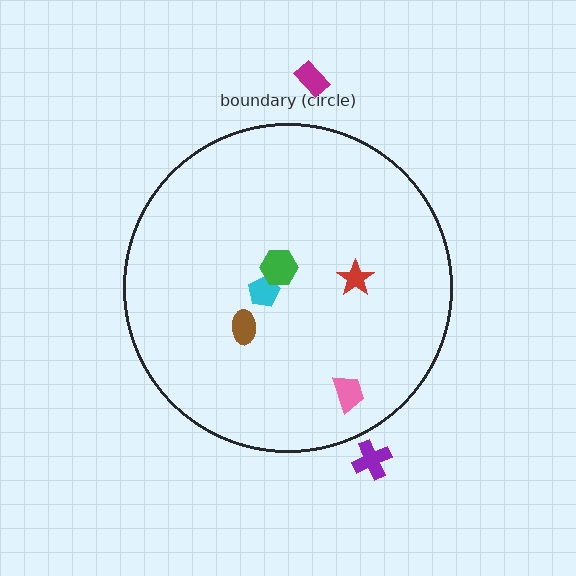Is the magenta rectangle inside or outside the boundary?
Outside.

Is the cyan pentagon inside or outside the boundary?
Inside.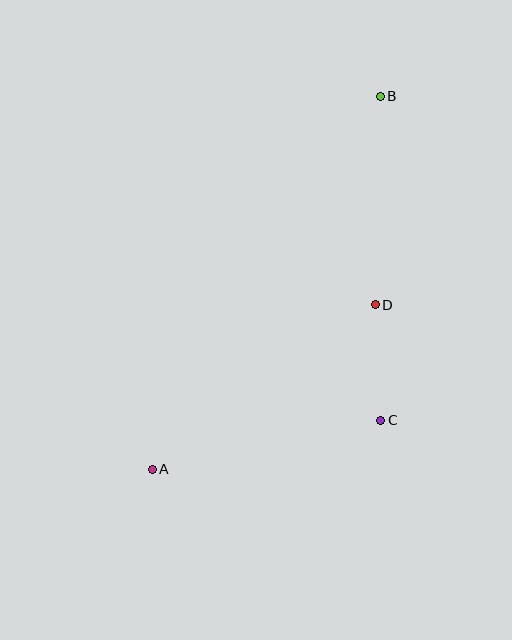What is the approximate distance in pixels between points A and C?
The distance between A and C is approximately 234 pixels.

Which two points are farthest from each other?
Points A and B are farthest from each other.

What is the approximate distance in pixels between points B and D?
The distance between B and D is approximately 209 pixels.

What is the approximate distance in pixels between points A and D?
The distance between A and D is approximately 277 pixels.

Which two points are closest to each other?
Points C and D are closest to each other.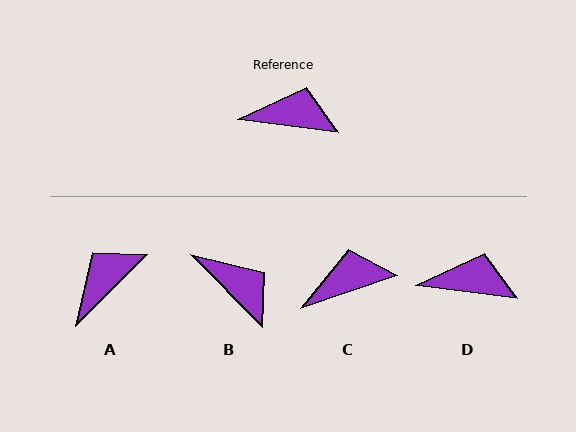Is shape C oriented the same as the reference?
No, it is off by about 26 degrees.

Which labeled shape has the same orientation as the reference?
D.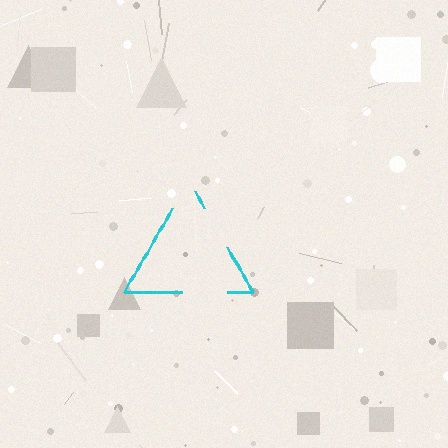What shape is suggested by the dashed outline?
The dashed outline suggests a triangle.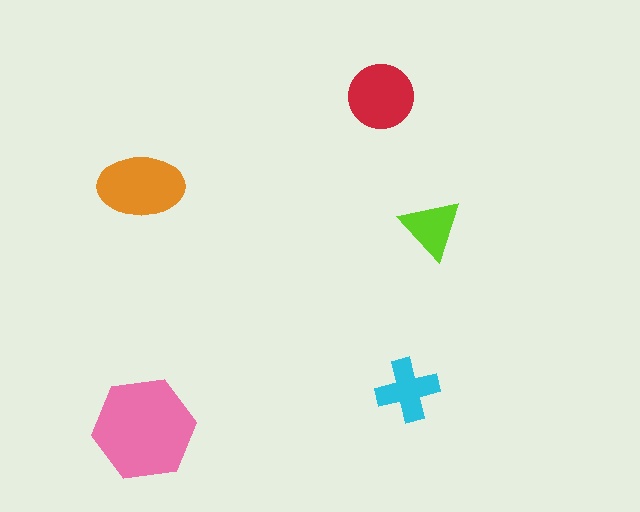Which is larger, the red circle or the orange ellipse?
The orange ellipse.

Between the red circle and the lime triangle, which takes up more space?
The red circle.